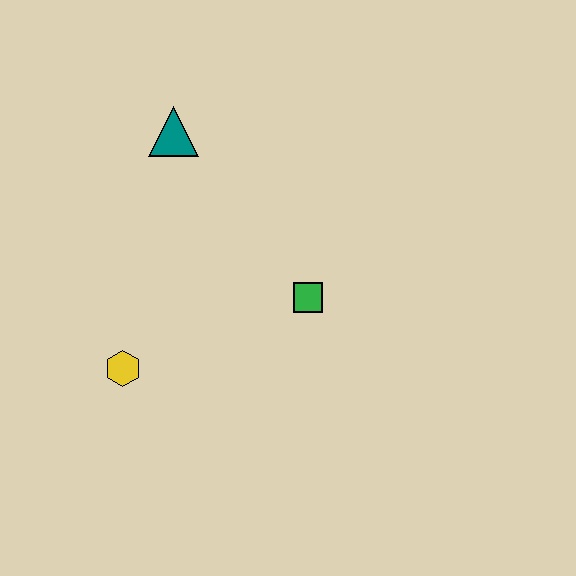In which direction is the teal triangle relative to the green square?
The teal triangle is above the green square.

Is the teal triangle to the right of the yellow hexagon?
Yes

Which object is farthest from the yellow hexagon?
The teal triangle is farthest from the yellow hexagon.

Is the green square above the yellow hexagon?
Yes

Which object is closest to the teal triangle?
The green square is closest to the teal triangle.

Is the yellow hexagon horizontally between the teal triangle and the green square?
No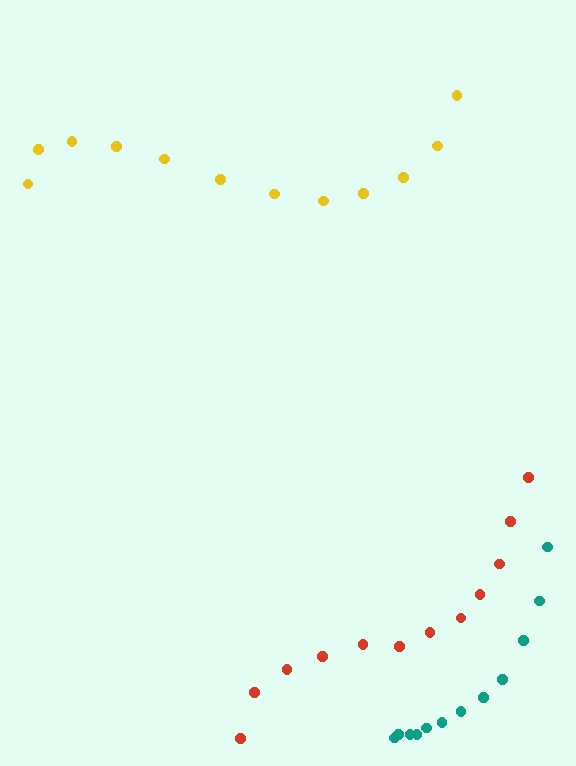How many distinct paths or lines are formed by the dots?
There are 3 distinct paths.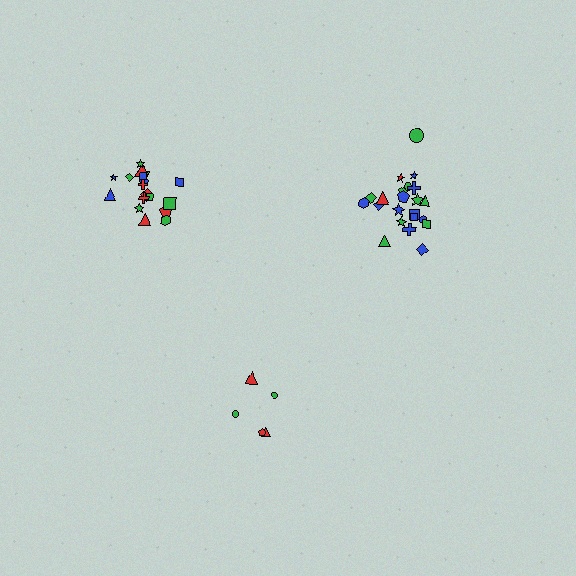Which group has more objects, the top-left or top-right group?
The top-right group.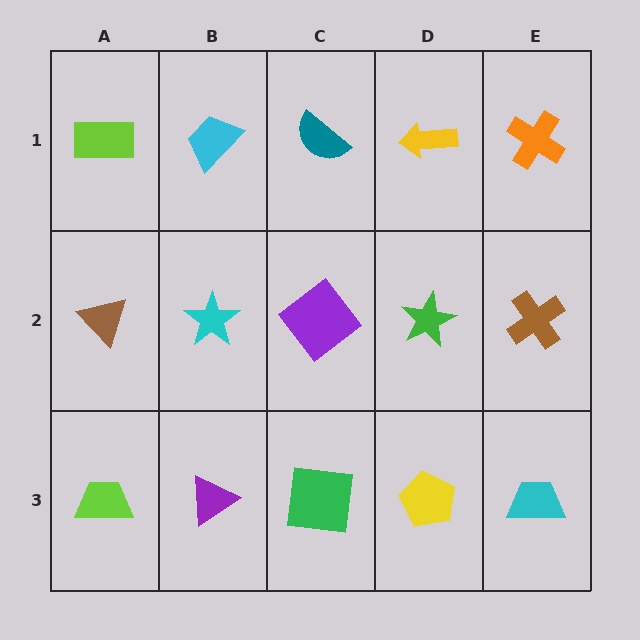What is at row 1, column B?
A cyan trapezoid.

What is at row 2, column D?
A green star.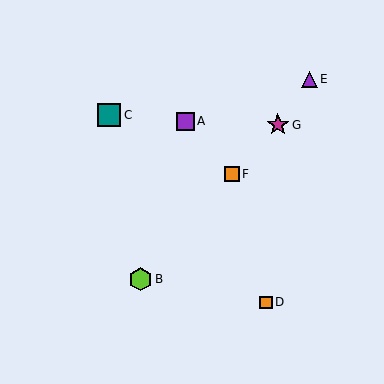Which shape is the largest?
The lime hexagon (labeled B) is the largest.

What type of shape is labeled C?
Shape C is a teal square.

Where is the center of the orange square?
The center of the orange square is at (266, 302).